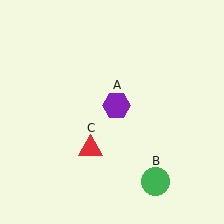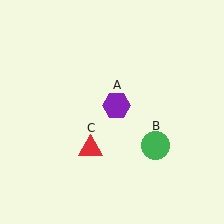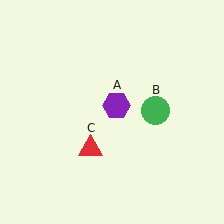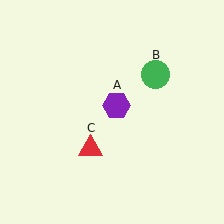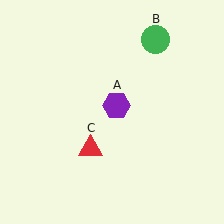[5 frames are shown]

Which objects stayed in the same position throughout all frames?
Purple hexagon (object A) and red triangle (object C) remained stationary.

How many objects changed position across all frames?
1 object changed position: green circle (object B).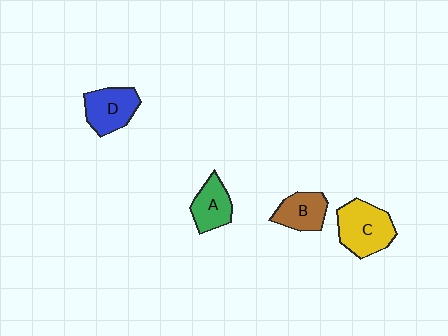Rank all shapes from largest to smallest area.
From largest to smallest: C (yellow), D (blue), B (brown), A (green).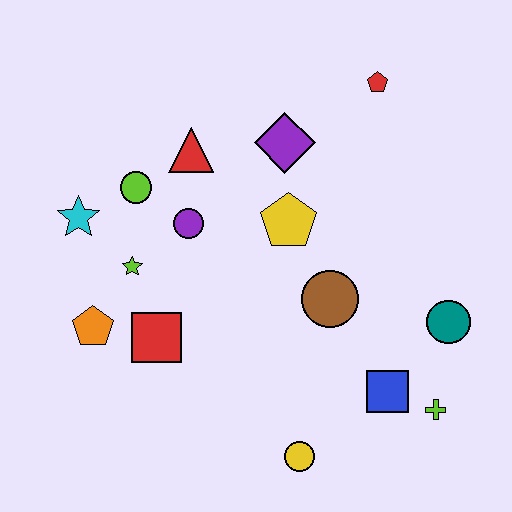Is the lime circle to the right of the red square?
No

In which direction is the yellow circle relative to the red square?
The yellow circle is to the right of the red square.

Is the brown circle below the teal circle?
No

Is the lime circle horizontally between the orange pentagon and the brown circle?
Yes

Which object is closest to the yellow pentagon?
The purple diamond is closest to the yellow pentagon.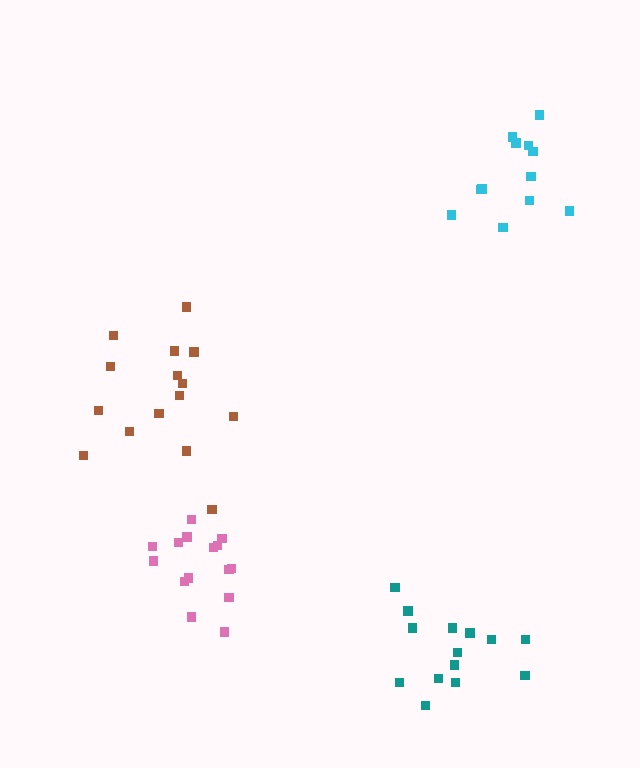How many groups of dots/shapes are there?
There are 4 groups.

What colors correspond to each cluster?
The clusters are colored: cyan, teal, pink, brown.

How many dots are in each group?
Group 1: 12 dots, Group 2: 14 dots, Group 3: 15 dots, Group 4: 15 dots (56 total).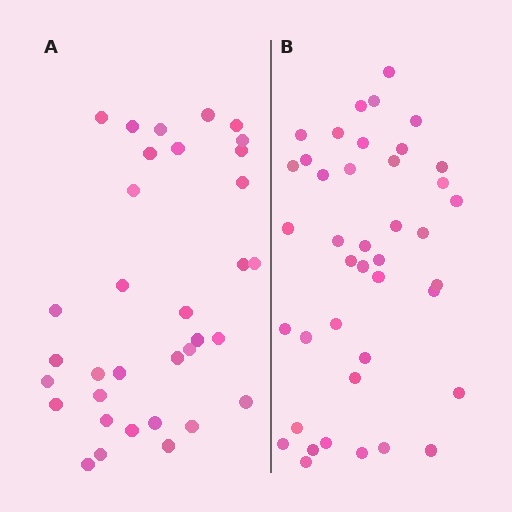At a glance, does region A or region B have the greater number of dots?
Region B (the right region) has more dots.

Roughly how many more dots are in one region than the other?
Region B has roughly 8 or so more dots than region A.